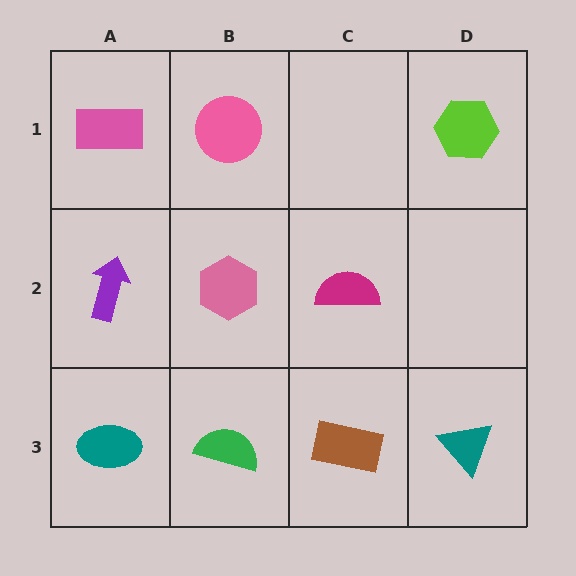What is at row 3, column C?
A brown rectangle.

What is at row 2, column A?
A purple arrow.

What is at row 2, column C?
A magenta semicircle.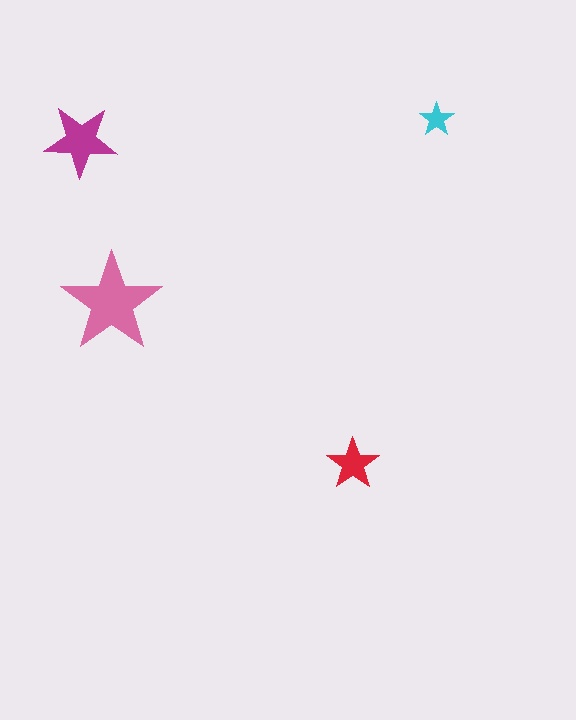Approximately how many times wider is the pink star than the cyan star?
About 3 times wider.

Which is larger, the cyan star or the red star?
The red one.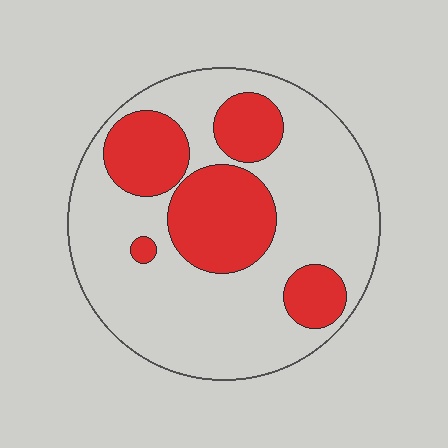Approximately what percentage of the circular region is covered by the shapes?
Approximately 30%.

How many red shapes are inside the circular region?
5.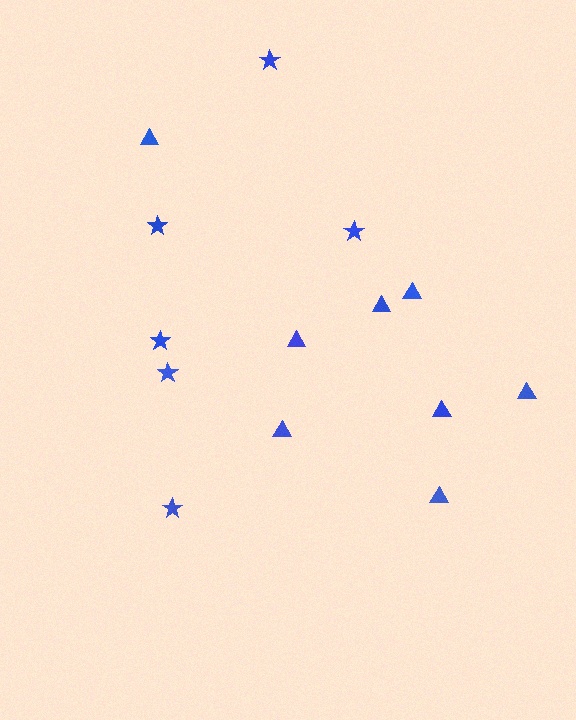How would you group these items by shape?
There are 2 groups: one group of triangles (8) and one group of stars (6).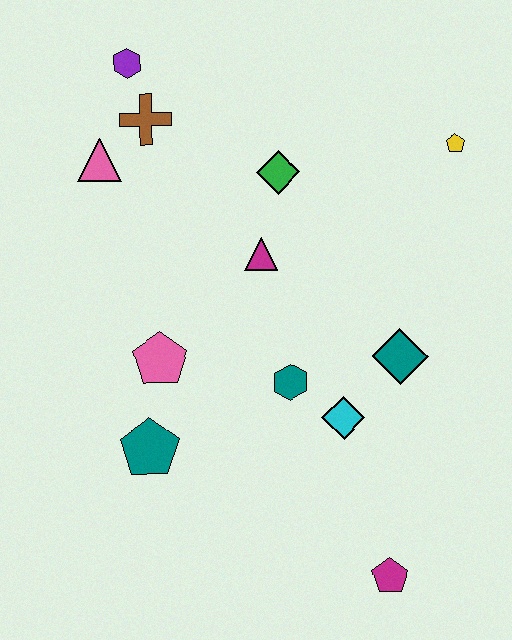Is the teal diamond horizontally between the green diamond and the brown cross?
No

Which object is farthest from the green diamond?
The magenta pentagon is farthest from the green diamond.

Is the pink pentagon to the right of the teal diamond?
No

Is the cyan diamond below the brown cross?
Yes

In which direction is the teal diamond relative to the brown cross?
The teal diamond is to the right of the brown cross.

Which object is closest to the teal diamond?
The cyan diamond is closest to the teal diamond.